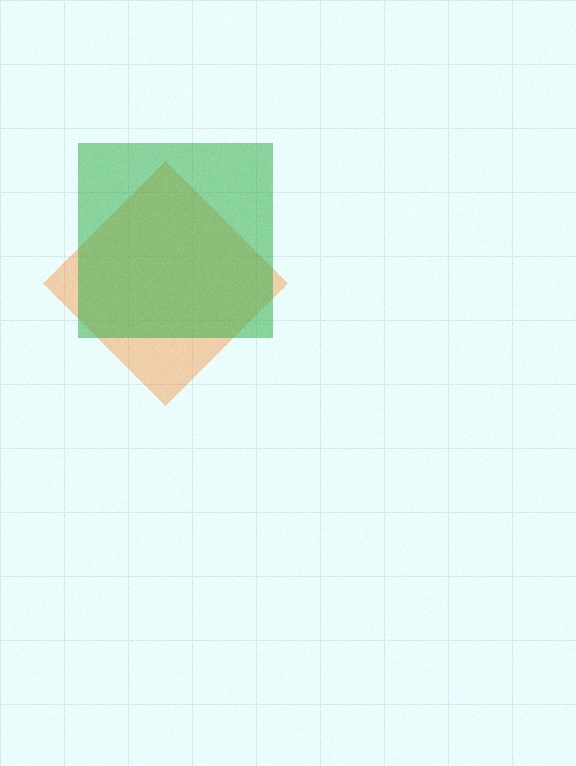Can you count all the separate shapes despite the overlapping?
Yes, there are 2 separate shapes.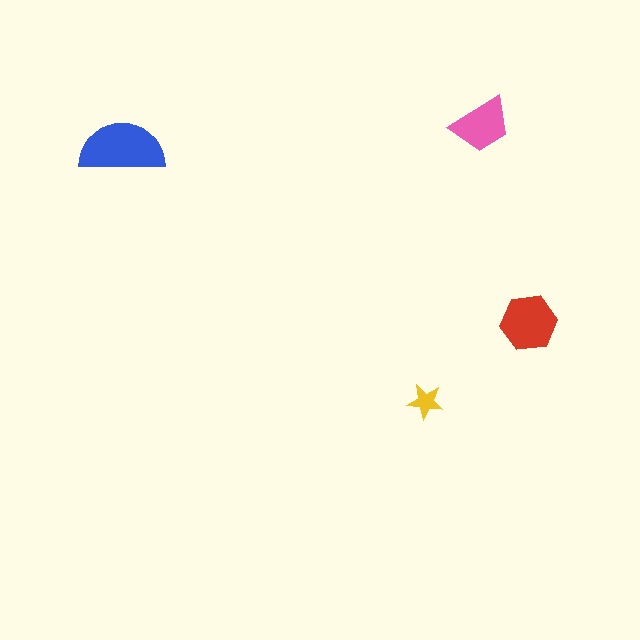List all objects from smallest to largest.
The yellow star, the pink trapezoid, the red hexagon, the blue semicircle.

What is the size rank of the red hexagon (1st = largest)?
2nd.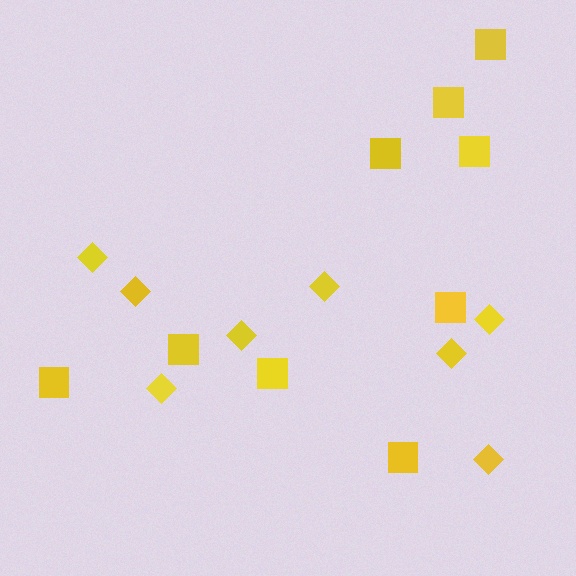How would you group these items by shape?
There are 2 groups: one group of squares (9) and one group of diamonds (8).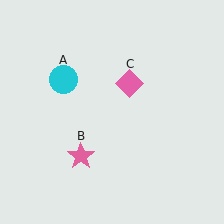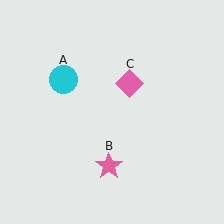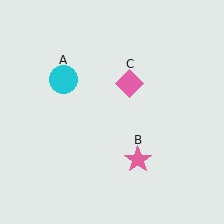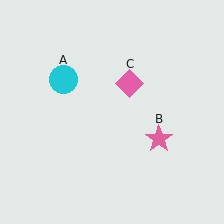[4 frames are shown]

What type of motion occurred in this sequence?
The pink star (object B) rotated counterclockwise around the center of the scene.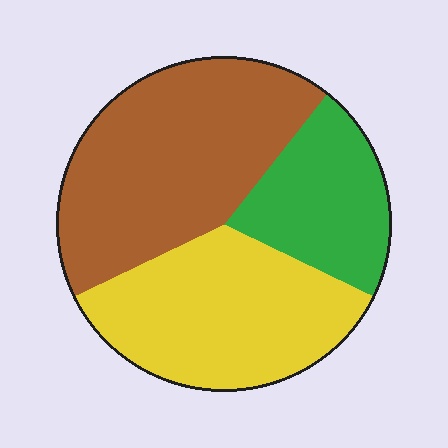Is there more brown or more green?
Brown.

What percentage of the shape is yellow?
Yellow covers around 35% of the shape.